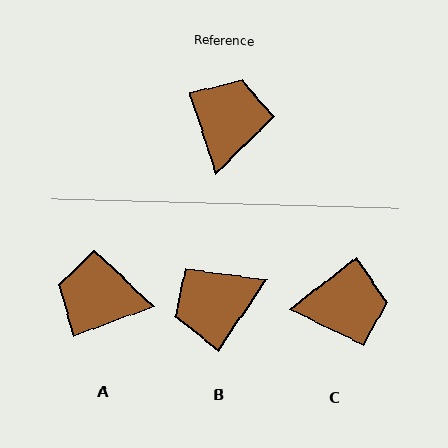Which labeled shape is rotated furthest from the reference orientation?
B, about 127 degrees away.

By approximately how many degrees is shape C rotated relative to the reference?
Approximately 70 degrees clockwise.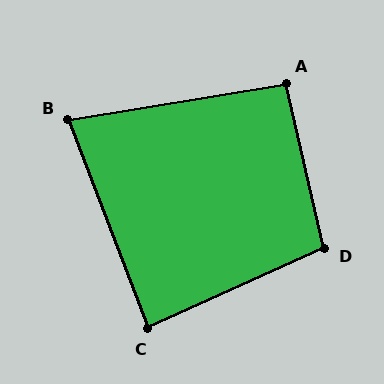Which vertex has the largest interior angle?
D, at approximately 101 degrees.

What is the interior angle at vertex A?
Approximately 94 degrees (approximately right).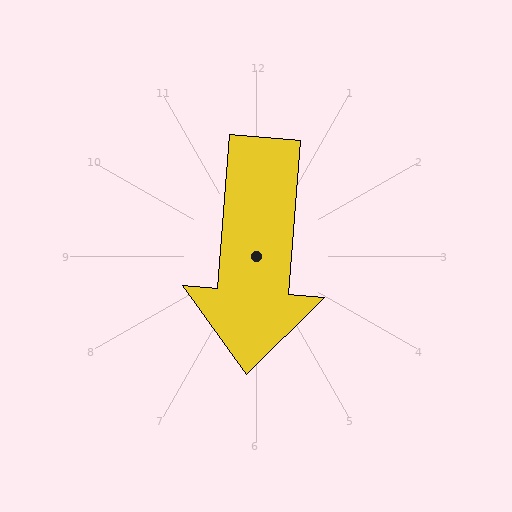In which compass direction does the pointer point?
South.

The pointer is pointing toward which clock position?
Roughly 6 o'clock.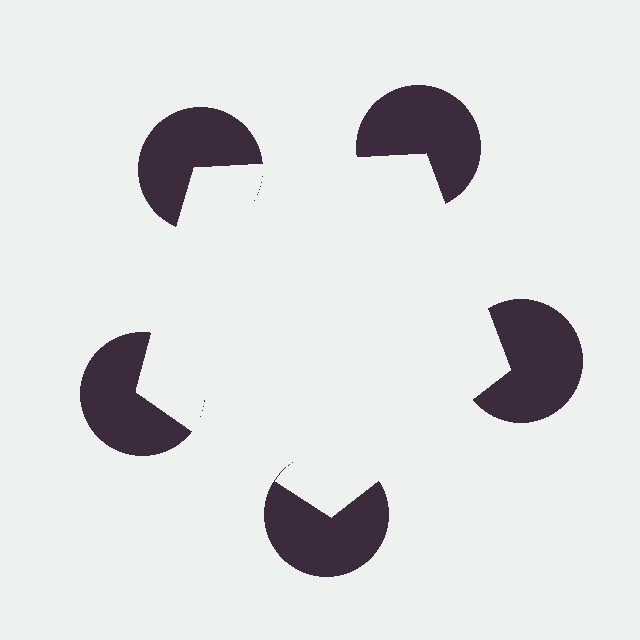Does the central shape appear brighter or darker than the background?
It typically appears slightly brighter than the background, even though no actual brightness change is drawn.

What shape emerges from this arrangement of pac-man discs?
An illusory pentagon — its edges are inferred from the aligned wedge cuts in the pac-man discs, not physically drawn.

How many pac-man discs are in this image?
There are 5 — one at each vertex of the illusory pentagon.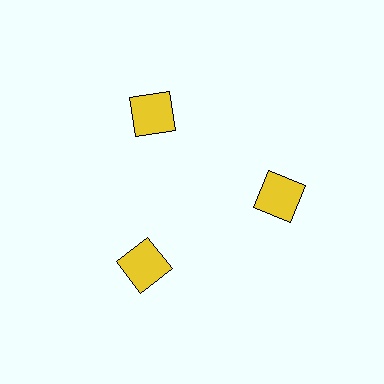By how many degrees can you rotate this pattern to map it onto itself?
The pattern maps onto itself every 120 degrees of rotation.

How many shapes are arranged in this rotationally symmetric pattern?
There are 3 shapes, arranged in 3 groups of 1.